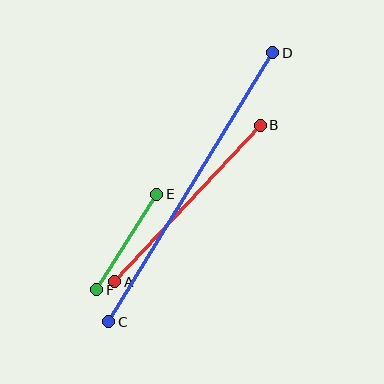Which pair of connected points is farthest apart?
Points C and D are farthest apart.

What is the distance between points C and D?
The distance is approximately 315 pixels.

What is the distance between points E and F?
The distance is approximately 113 pixels.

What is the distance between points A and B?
The distance is approximately 214 pixels.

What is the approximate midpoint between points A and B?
The midpoint is at approximately (188, 203) pixels.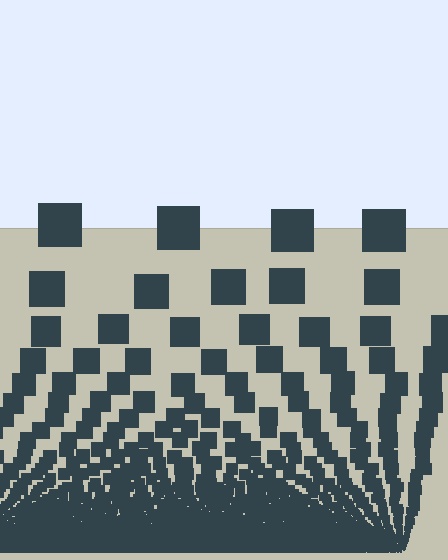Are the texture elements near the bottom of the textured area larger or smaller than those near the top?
Smaller. The gradient is inverted — elements near the bottom are smaller and denser.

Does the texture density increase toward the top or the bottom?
Density increases toward the bottom.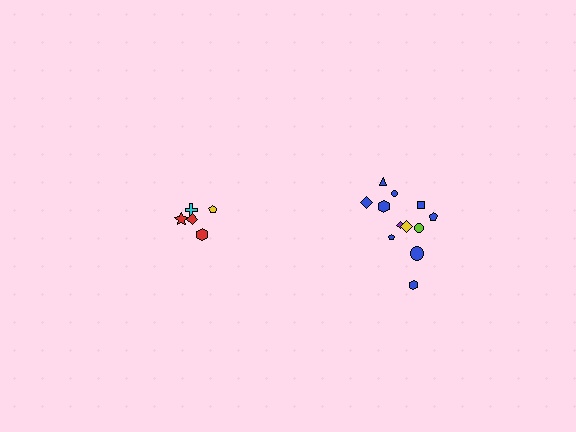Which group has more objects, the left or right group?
The right group.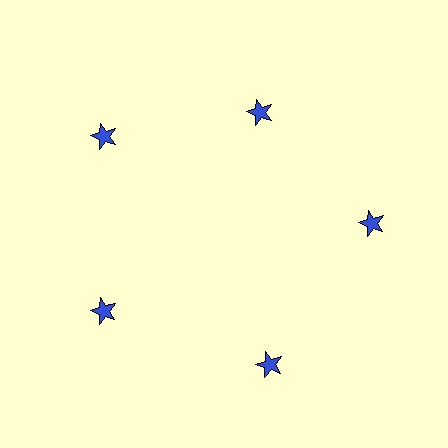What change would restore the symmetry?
The symmetry would be restored by moving it outward, back onto the ring so that all 5 stars sit at equal angles and equal distance from the center.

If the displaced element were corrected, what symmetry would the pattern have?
It would have 5-fold rotational symmetry — the pattern would map onto itself every 72 degrees.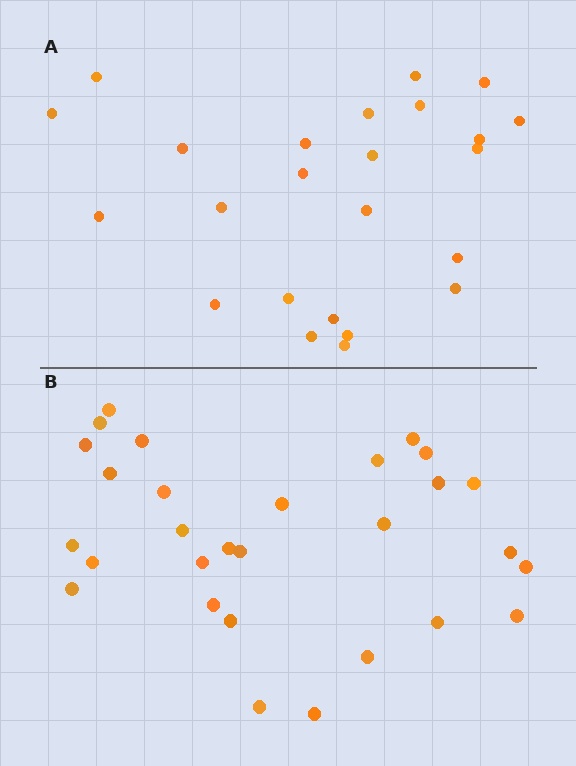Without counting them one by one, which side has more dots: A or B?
Region B (the bottom region) has more dots.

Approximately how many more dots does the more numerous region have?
Region B has about 5 more dots than region A.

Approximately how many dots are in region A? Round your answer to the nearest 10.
About 20 dots. (The exact count is 24, which rounds to 20.)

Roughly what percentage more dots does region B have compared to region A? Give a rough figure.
About 20% more.